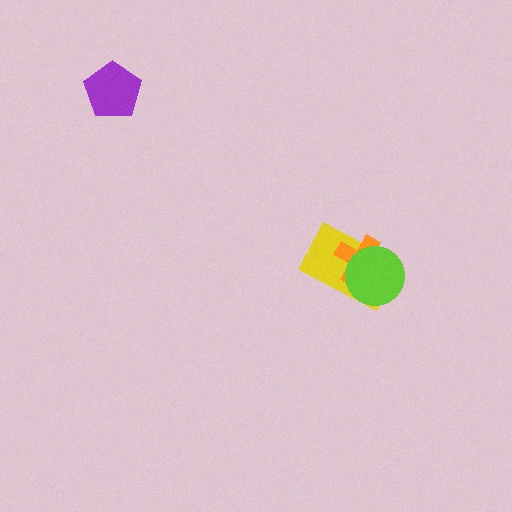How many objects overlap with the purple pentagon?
0 objects overlap with the purple pentagon.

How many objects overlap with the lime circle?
2 objects overlap with the lime circle.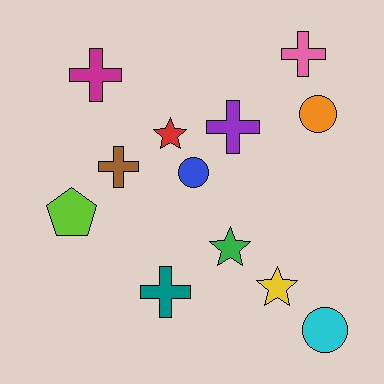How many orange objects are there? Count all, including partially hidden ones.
There is 1 orange object.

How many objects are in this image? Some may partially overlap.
There are 12 objects.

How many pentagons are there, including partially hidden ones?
There is 1 pentagon.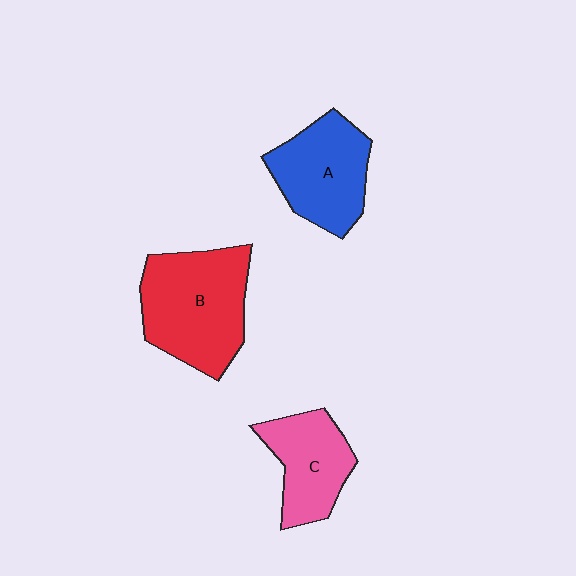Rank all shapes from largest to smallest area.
From largest to smallest: B (red), A (blue), C (pink).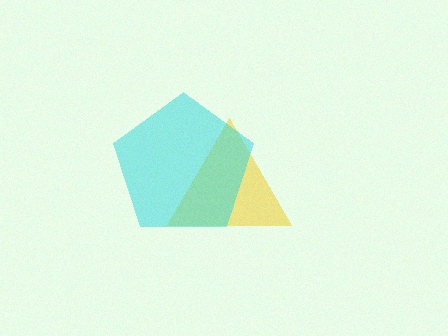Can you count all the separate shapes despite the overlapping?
Yes, there are 2 separate shapes.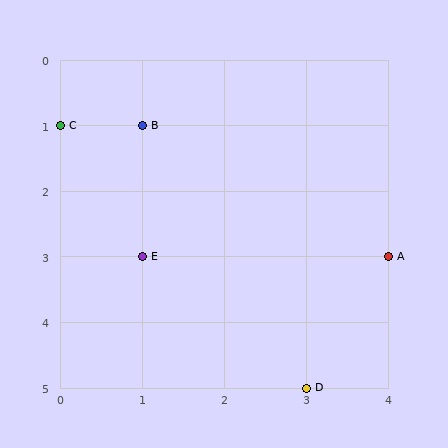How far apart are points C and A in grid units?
Points C and A are 4 columns and 2 rows apart (about 4.5 grid units diagonally).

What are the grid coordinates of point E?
Point E is at grid coordinates (1, 3).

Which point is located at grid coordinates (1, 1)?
Point B is at (1, 1).